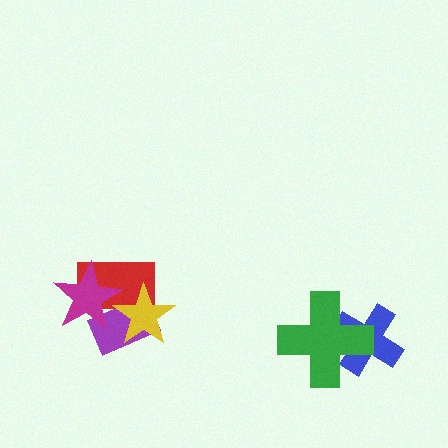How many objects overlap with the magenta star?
3 objects overlap with the magenta star.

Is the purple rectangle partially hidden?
Yes, it is partially covered by another shape.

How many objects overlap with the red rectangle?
3 objects overlap with the red rectangle.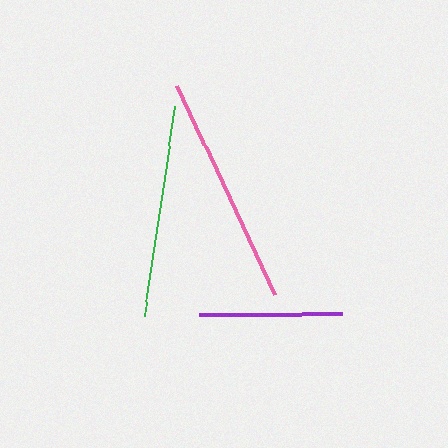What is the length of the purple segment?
The purple segment is approximately 143 pixels long.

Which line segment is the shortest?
The purple line is the shortest at approximately 143 pixels.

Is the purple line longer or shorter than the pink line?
The pink line is longer than the purple line.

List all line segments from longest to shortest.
From longest to shortest: pink, green, purple.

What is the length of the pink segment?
The pink segment is approximately 230 pixels long.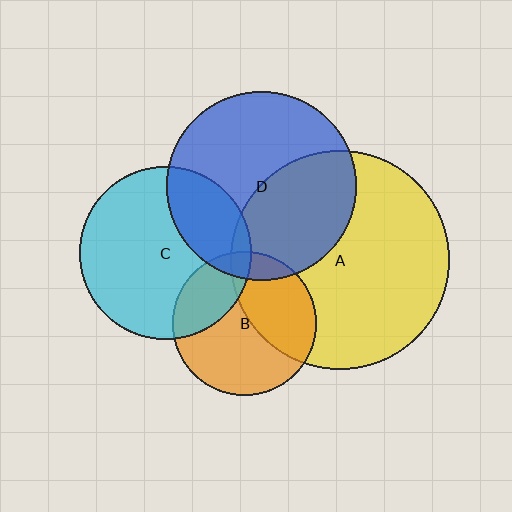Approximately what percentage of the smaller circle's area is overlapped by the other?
Approximately 25%.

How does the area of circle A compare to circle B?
Approximately 2.3 times.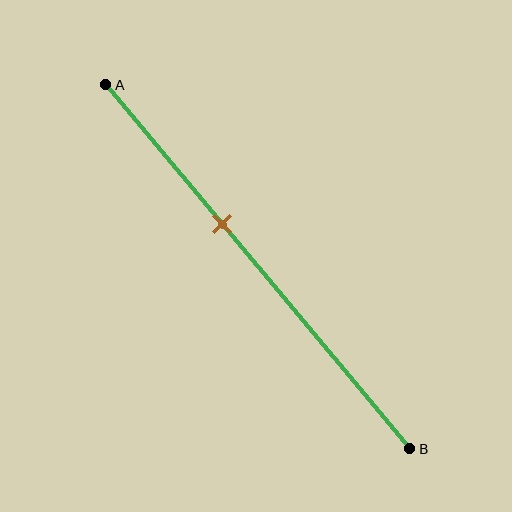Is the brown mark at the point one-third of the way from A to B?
No, the mark is at about 40% from A, not at the 33% one-third point.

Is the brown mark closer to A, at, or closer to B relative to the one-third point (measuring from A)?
The brown mark is closer to point B than the one-third point of segment AB.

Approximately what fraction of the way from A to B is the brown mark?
The brown mark is approximately 40% of the way from A to B.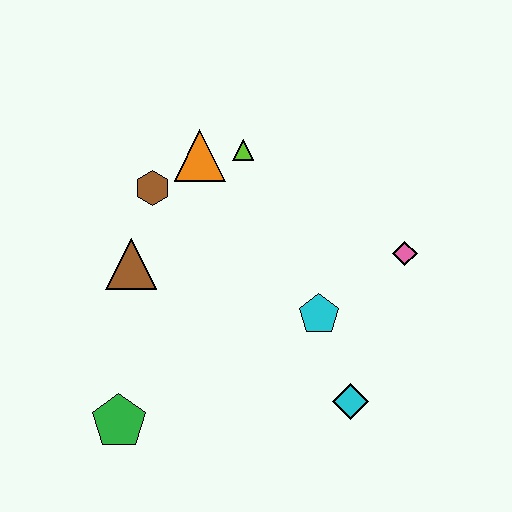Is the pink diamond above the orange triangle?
No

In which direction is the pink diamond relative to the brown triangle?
The pink diamond is to the right of the brown triangle.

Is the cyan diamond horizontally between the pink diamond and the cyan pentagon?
Yes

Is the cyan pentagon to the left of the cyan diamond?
Yes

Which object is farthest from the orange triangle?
The cyan diamond is farthest from the orange triangle.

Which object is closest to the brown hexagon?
The orange triangle is closest to the brown hexagon.